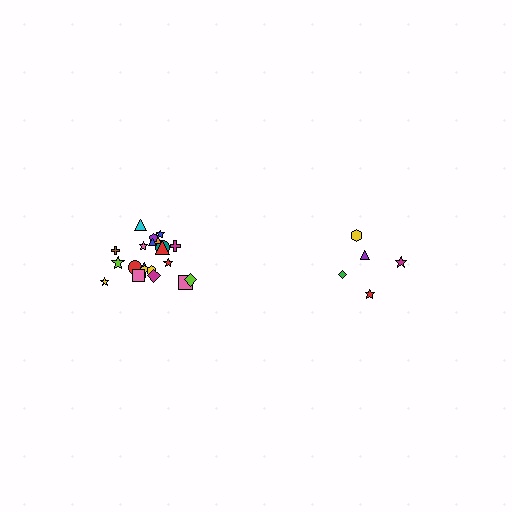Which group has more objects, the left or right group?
The left group.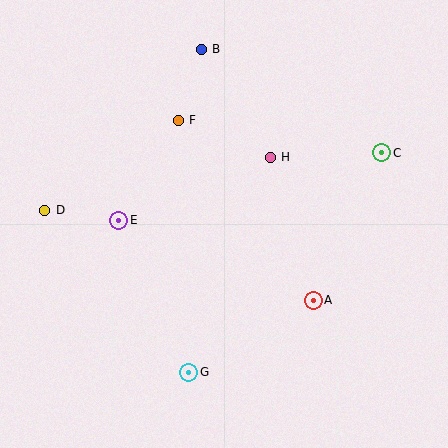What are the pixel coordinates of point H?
Point H is at (270, 157).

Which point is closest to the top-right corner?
Point C is closest to the top-right corner.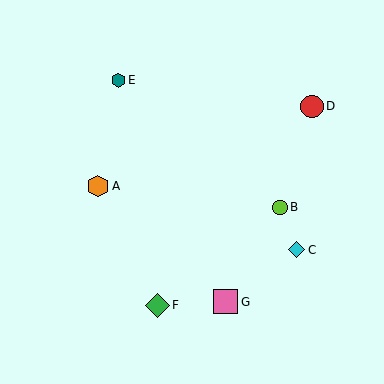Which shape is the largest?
The pink square (labeled G) is the largest.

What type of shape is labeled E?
Shape E is a teal hexagon.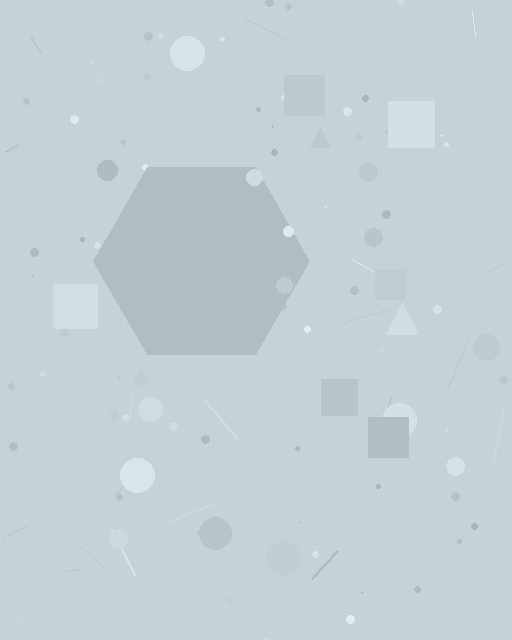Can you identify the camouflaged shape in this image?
The camouflaged shape is a hexagon.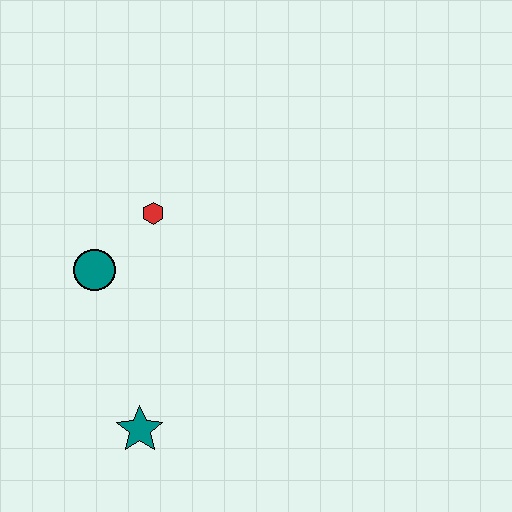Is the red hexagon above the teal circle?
Yes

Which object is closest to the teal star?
The teal circle is closest to the teal star.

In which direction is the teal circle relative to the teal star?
The teal circle is above the teal star.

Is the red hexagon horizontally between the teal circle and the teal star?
No